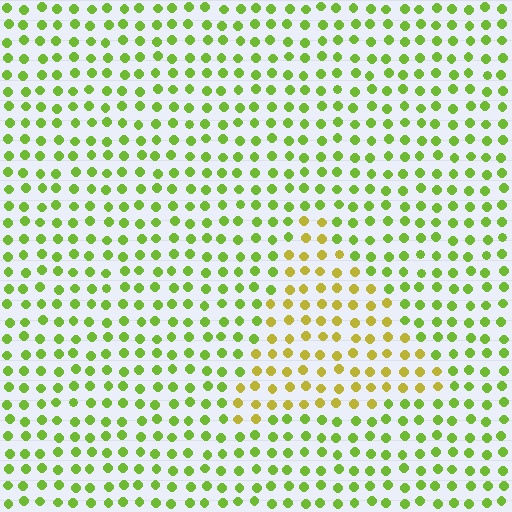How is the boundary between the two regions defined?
The boundary is defined purely by a slight shift in hue (about 37 degrees). Spacing, size, and orientation are identical on both sides.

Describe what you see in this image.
The image is filled with small lime elements in a uniform arrangement. A triangle-shaped region is visible where the elements are tinted to a slightly different hue, forming a subtle color boundary.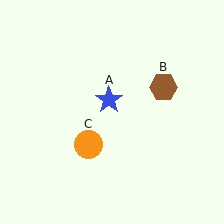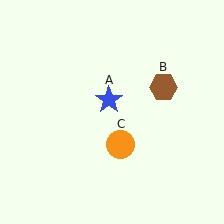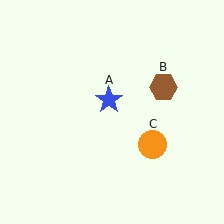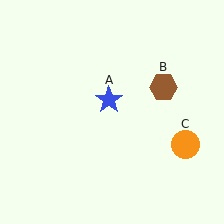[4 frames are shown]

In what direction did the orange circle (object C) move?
The orange circle (object C) moved right.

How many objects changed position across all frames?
1 object changed position: orange circle (object C).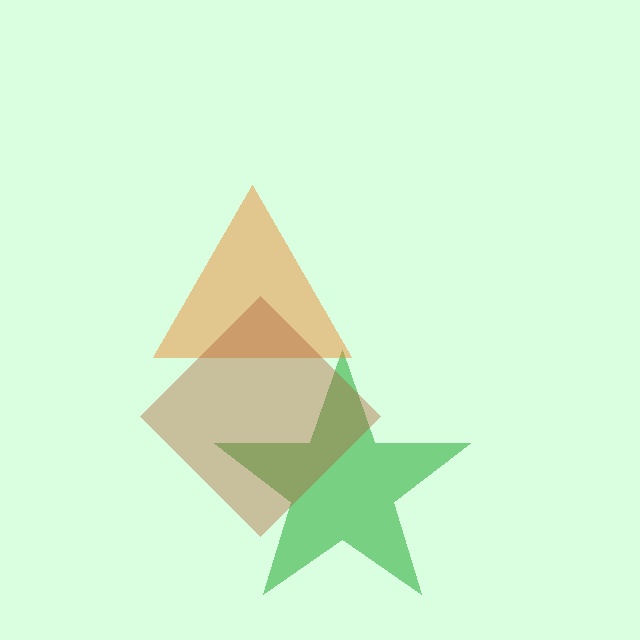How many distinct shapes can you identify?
There are 3 distinct shapes: a green star, an orange triangle, a brown diamond.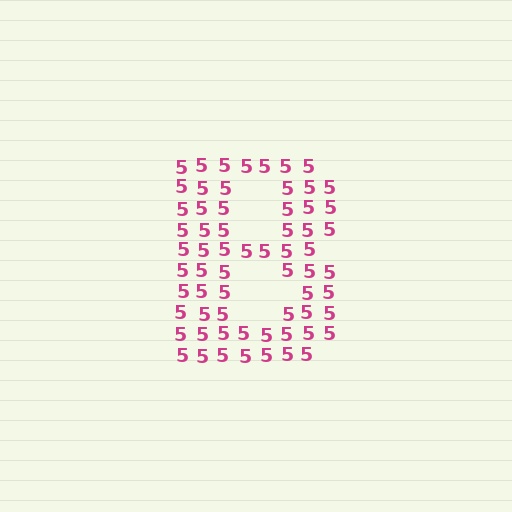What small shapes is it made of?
It is made of small digit 5's.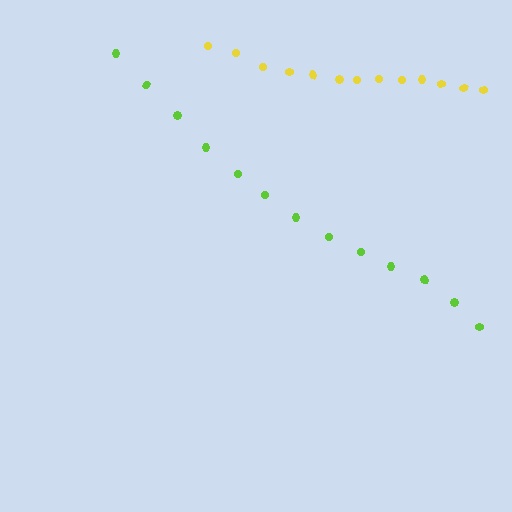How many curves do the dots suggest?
There are 2 distinct paths.